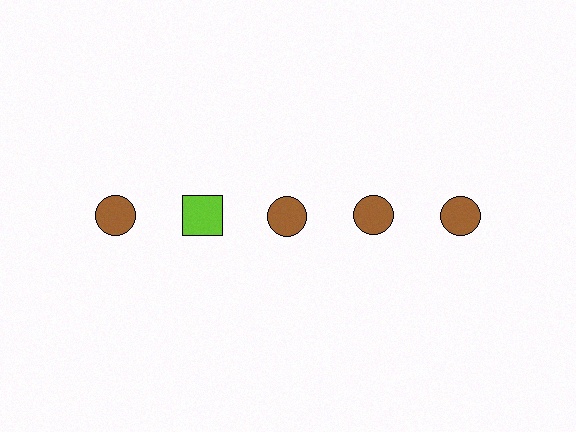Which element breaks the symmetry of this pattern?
The lime square in the top row, second from left column breaks the symmetry. All other shapes are brown circles.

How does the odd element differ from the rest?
It differs in both color (lime instead of brown) and shape (square instead of circle).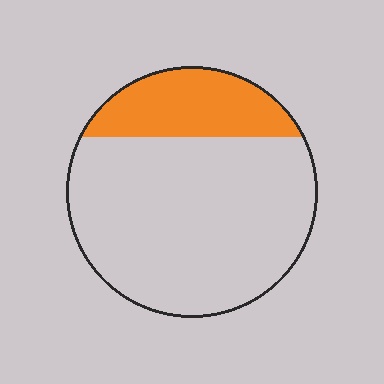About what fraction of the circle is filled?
About one quarter (1/4).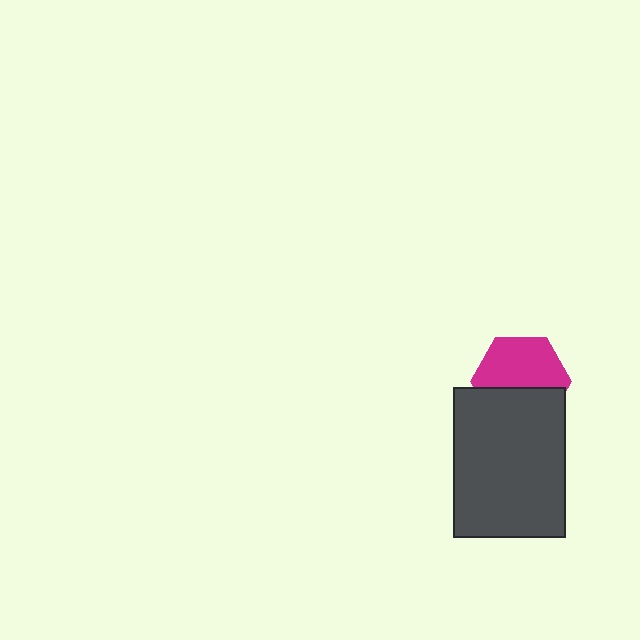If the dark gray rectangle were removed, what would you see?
You would see the complete magenta hexagon.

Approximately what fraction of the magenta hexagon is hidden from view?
Roughly 41% of the magenta hexagon is hidden behind the dark gray rectangle.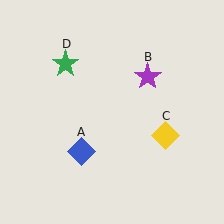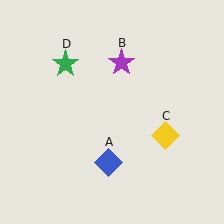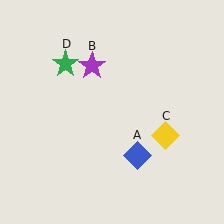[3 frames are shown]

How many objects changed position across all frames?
2 objects changed position: blue diamond (object A), purple star (object B).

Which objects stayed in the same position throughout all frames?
Yellow diamond (object C) and green star (object D) remained stationary.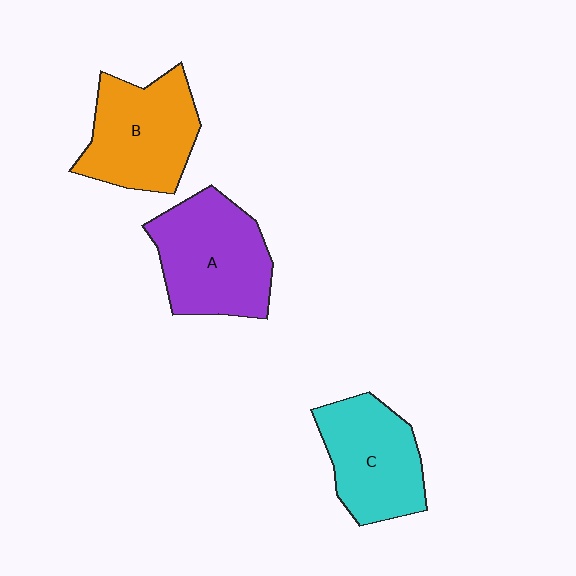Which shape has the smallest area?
Shape C (cyan).